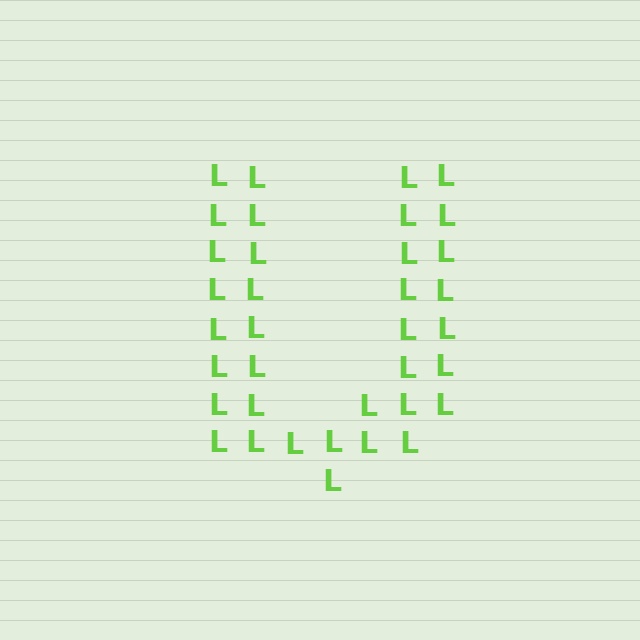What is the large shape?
The large shape is the letter U.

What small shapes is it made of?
It is made of small letter L's.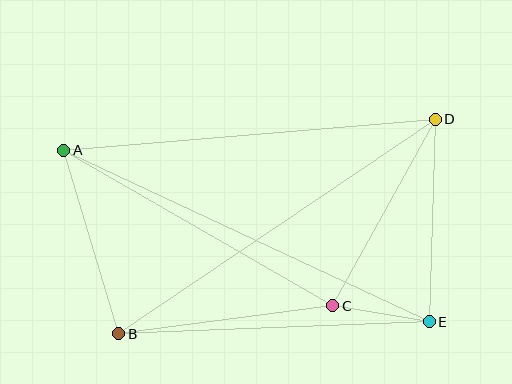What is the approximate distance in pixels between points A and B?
The distance between A and B is approximately 192 pixels.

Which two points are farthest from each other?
Points A and E are farthest from each other.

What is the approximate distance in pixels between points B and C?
The distance between B and C is approximately 216 pixels.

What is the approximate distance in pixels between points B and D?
The distance between B and D is approximately 382 pixels.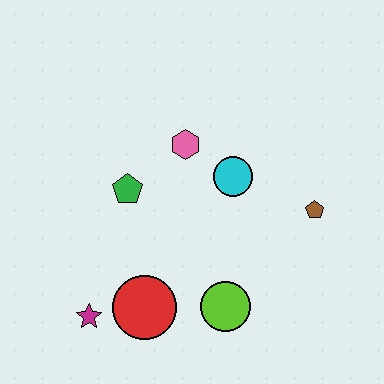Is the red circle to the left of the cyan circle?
Yes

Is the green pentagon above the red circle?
Yes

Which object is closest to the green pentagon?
The pink hexagon is closest to the green pentagon.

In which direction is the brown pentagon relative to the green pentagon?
The brown pentagon is to the right of the green pentagon.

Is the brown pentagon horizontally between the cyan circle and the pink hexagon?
No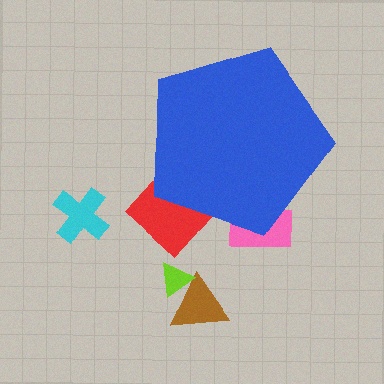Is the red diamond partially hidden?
Yes, the red diamond is partially hidden behind the blue pentagon.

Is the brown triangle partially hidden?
No, the brown triangle is fully visible.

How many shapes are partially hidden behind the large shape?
2 shapes are partially hidden.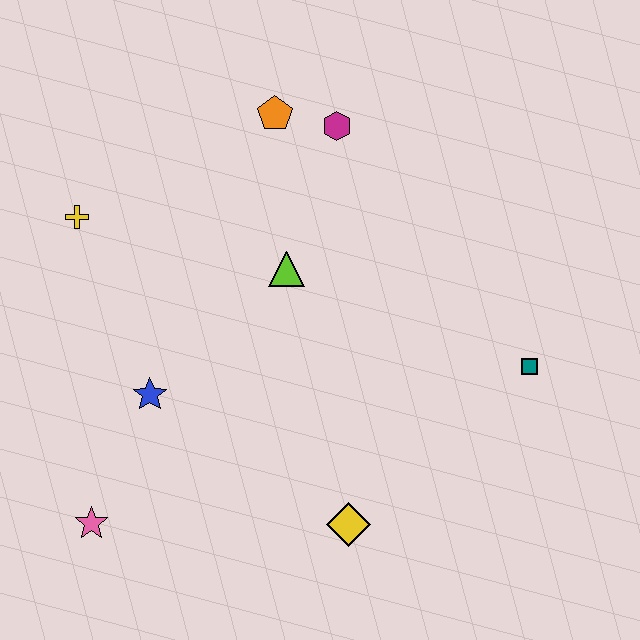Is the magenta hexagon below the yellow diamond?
No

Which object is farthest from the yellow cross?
The teal square is farthest from the yellow cross.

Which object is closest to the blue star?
The pink star is closest to the blue star.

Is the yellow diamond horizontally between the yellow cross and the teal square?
Yes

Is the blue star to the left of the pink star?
No